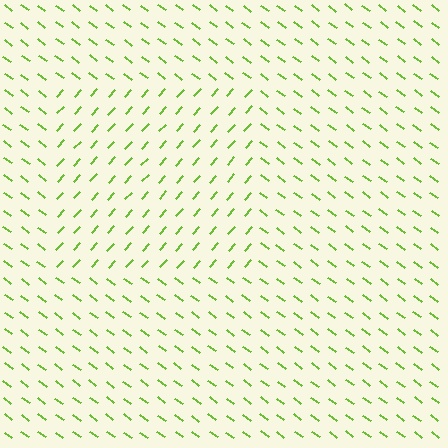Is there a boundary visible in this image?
Yes, there is a texture boundary formed by a change in line orientation.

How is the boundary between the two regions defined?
The boundary is defined purely by a change in line orientation (approximately 84 degrees difference). All lines are the same color and thickness.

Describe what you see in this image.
The image is filled with small lime line segments. A rectangle region in the image has lines oriented differently from the surrounding lines, creating a visible texture boundary.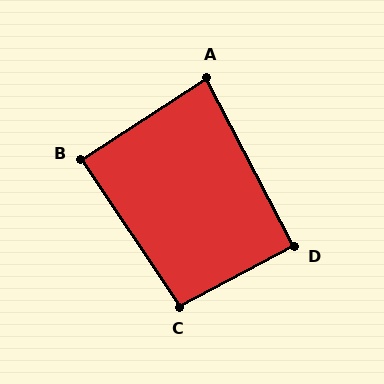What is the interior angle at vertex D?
Approximately 91 degrees (approximately right).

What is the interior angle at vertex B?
Approximately 89 degrees (approximately right).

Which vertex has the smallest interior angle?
A, at approximately 84 degrees.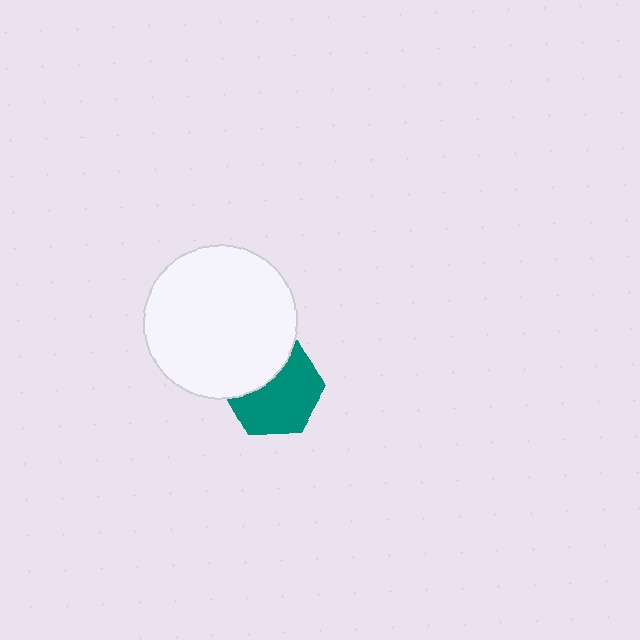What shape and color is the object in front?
The object in front is a white circle.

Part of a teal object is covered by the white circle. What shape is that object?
It is a hexagon.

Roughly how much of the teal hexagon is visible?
About half of it is visible (roughly 65%).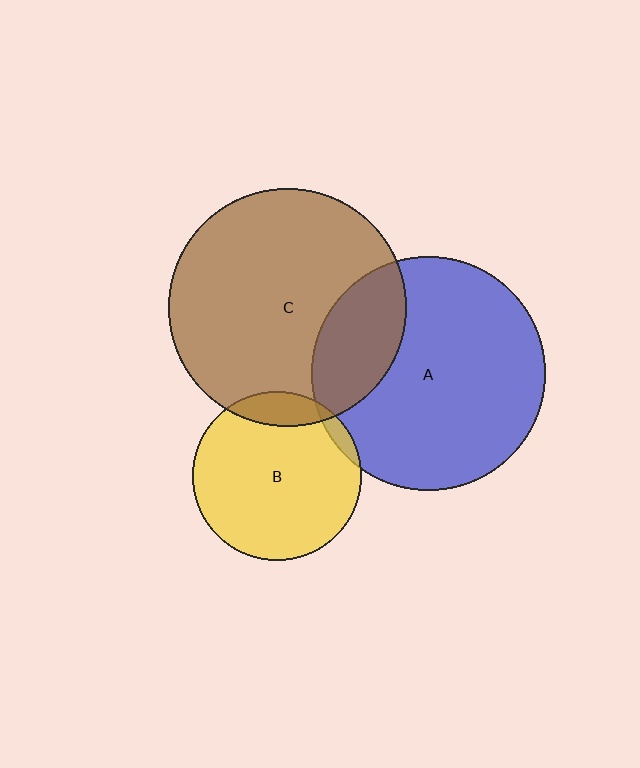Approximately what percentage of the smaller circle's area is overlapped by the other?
Approximately 5%.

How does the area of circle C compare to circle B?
Approximately 2.0 times.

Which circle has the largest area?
Circle C (brown).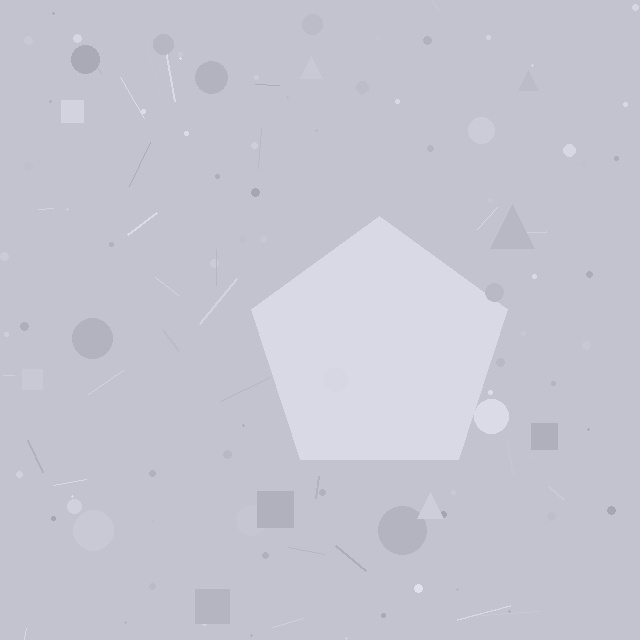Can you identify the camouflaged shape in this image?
The camouflaged shape is a pentagon.